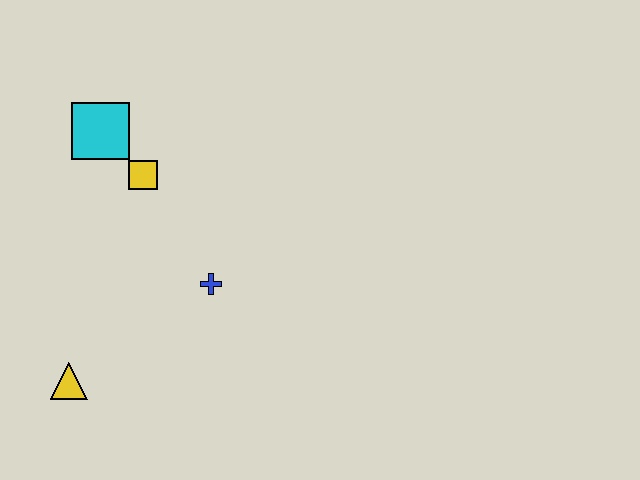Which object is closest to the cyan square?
The yellow square is closest to the cyan square.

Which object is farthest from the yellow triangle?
The cyan square is farthest from the yellow triangle.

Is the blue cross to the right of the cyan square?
Yes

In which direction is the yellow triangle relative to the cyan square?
The yellow triangle is below the cyan square.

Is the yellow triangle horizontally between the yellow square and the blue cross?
No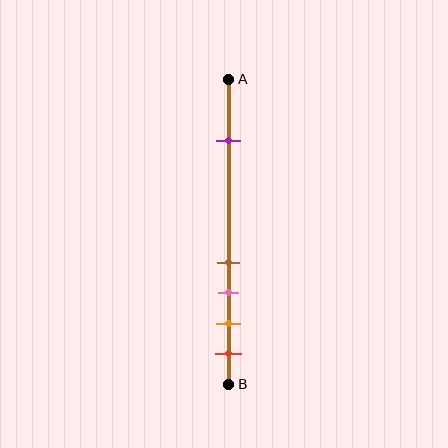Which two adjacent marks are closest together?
The brown and pink marks are the closest adjacent pair.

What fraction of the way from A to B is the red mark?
The red mark is approximately 90% (0.9) of the way from A to B.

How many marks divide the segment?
There are 5 marks dividing the segment.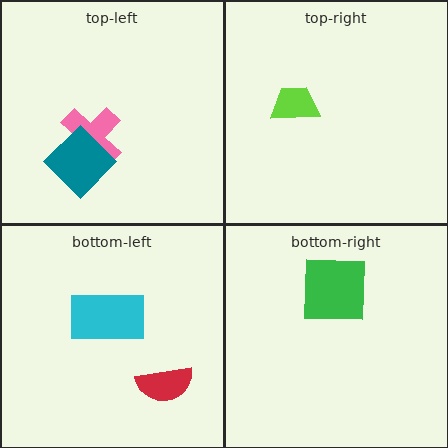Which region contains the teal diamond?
The top-left region.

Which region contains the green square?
The bottom-right region.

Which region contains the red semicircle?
The bottom-left region.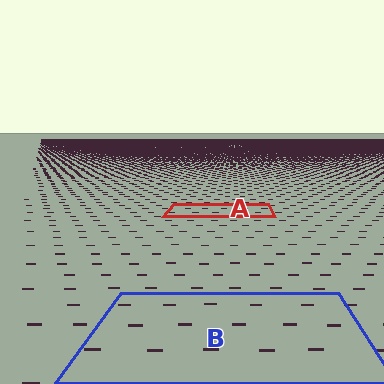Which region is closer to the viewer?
Region B is closer. The texture elements there are larger and more spread out.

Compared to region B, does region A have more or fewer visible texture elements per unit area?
Region A has more texture elements per unit area — they are packed more densely because it is farther away.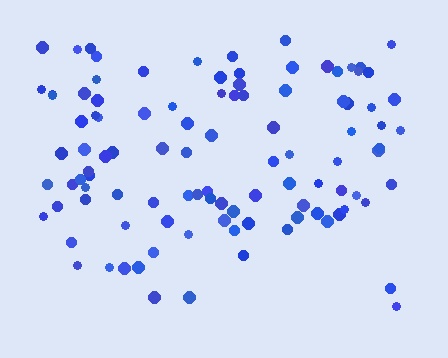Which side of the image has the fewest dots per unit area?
The bottom.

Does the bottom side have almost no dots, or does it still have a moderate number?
Still a moderate number, just noticeably fewer than the top.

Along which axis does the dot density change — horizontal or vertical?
Vertical.